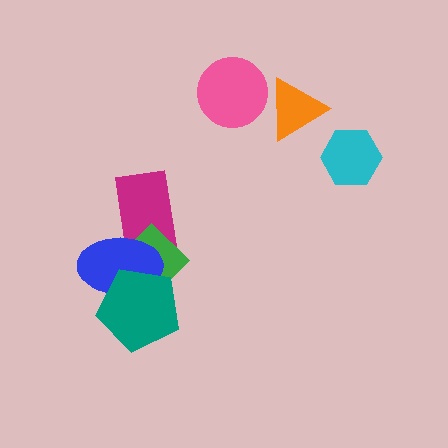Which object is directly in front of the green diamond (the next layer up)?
The blue ellipse is directly in front of the green diamond.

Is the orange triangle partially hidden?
No, no other shape covers it.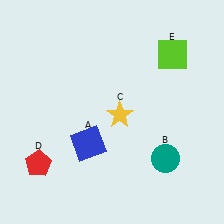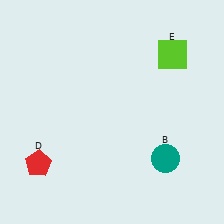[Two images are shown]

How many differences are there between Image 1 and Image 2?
There are 2 differences between the two images.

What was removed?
The blue square (A), the yellow star (C) were removed in Image 2.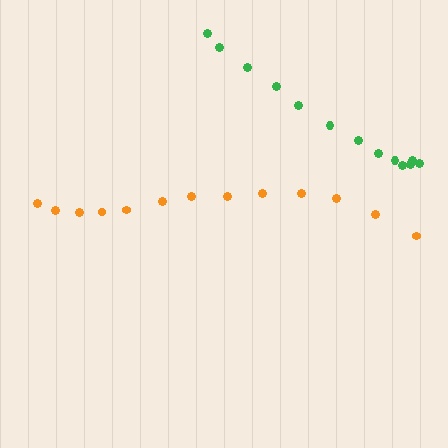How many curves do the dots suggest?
There are 2 distinct paths.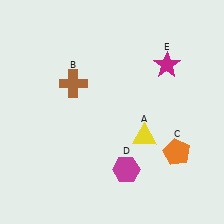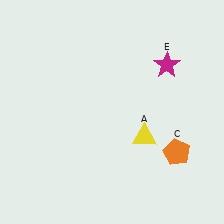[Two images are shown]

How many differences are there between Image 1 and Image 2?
There are 2 differences between the two images.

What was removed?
The magenta hexagon (D), the brown cross (B) were removed in Image 2.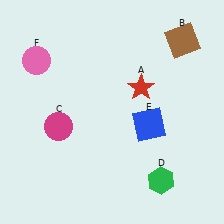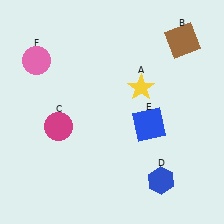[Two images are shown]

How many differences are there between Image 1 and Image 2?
There are 2 differences between the two images.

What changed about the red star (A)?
In Image 1, A is red. In Image 2, it changed to yellow.